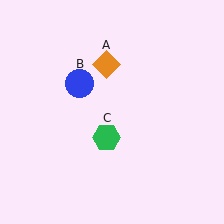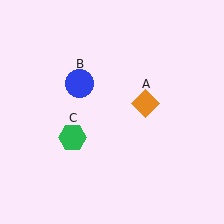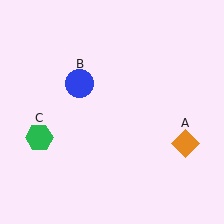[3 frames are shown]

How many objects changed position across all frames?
2 objects changed position: orange diamond (object A), green hexagon (object C).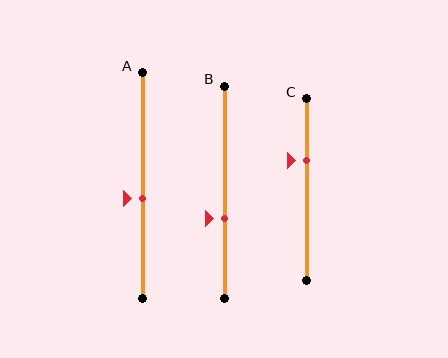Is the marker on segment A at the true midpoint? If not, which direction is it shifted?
No, the marker on segment A is shifted downward by about 6% of the segment length.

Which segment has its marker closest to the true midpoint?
Segment A has its marker closest to the true midpoint.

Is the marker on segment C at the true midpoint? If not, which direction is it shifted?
No, the marker on segment C is shifted upward by about 16% of the segment length.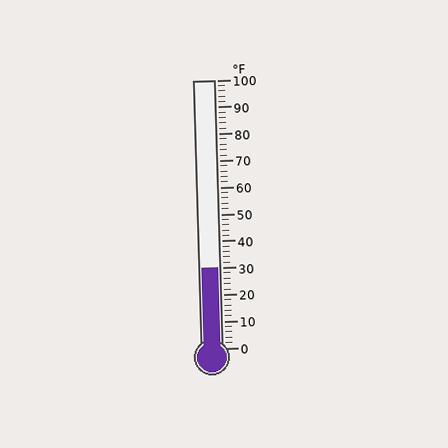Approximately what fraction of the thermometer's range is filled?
The thermometer is filled to approximately 30% of its range.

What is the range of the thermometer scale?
The thermometer scale ranges from 0°F to 100°F.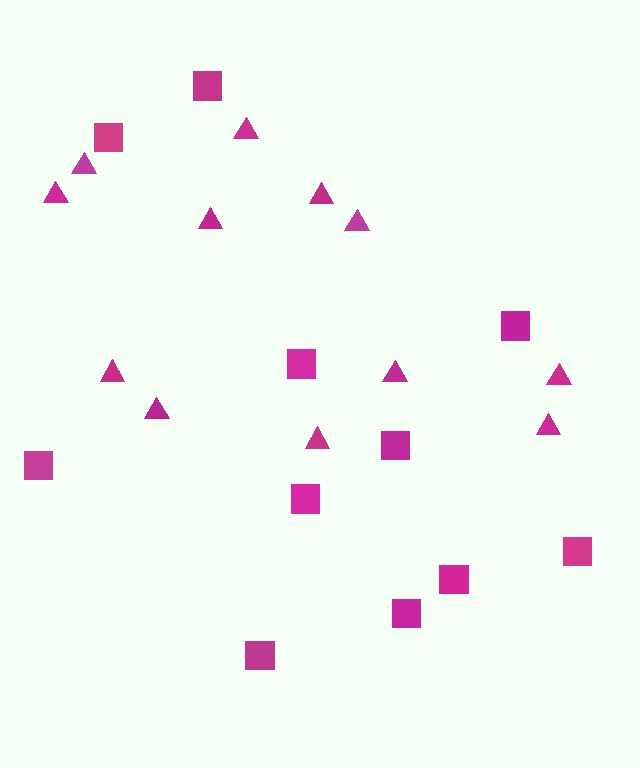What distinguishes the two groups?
There are 2 groups: one group of squares (11) and one group of triangles (12).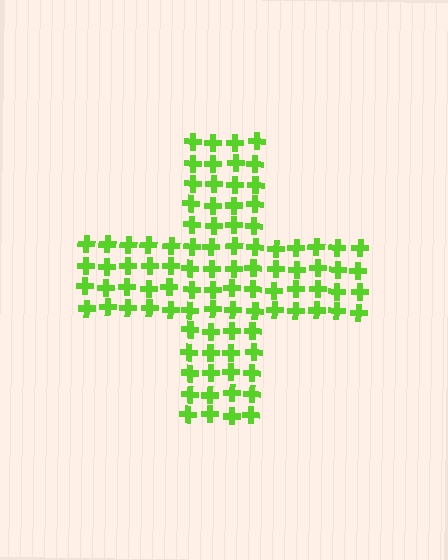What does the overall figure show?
The overall figure shows a cross.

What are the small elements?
The small elements are crosses.